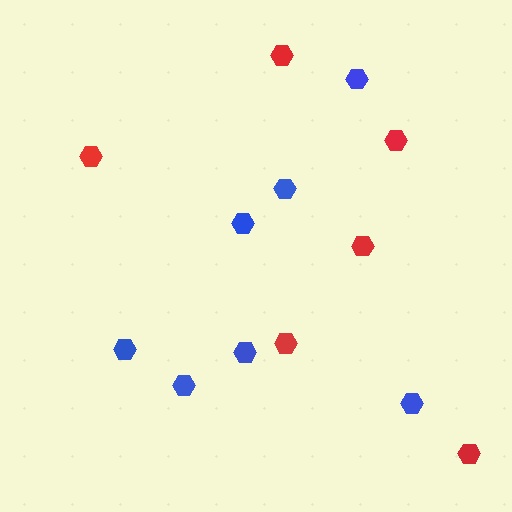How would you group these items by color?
There are 2 groups: one group of red hexagons (6) and one group of blue hexagons (7).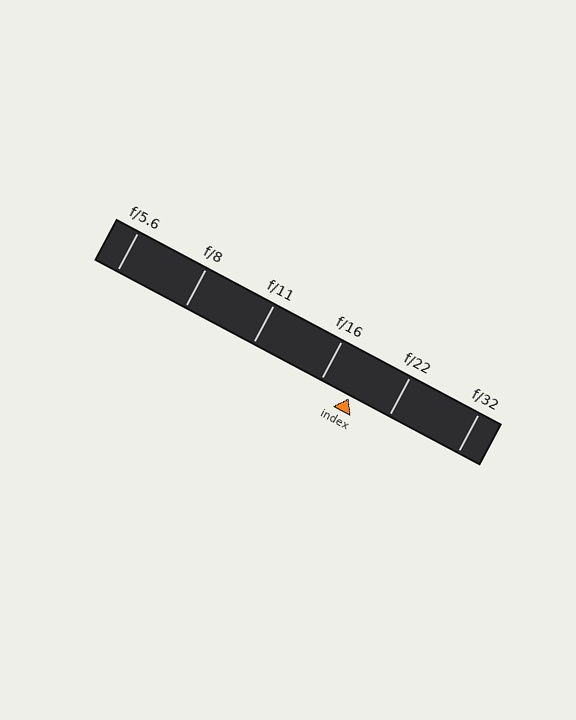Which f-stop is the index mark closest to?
The index mark is closest to f/16.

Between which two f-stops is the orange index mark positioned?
The index mark is between f/16 and f/22.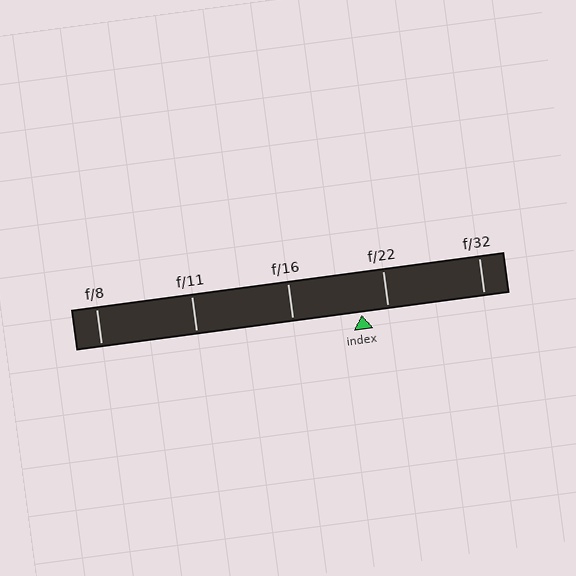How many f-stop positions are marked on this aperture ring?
There are 5 f-stop positions marked.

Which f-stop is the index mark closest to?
The index mark is closest to f/22.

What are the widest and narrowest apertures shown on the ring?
The widest aperture shown is f/8 and the narrowest is f/32.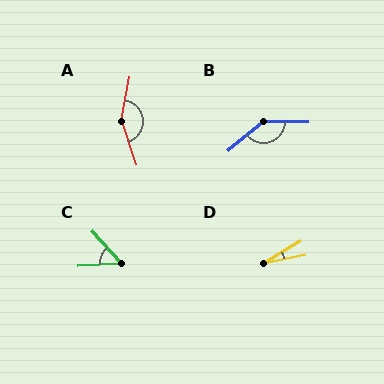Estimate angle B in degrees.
Approximately 139 degrees.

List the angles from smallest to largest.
D (20°), C (51°), B (139°), A (151°).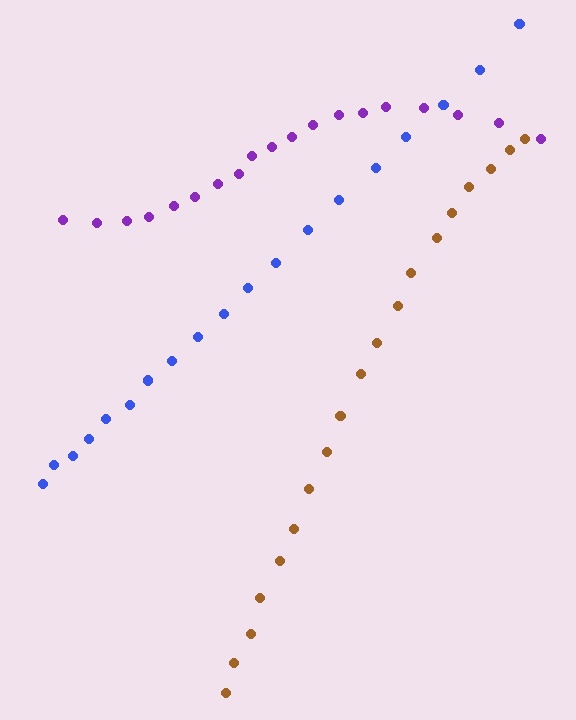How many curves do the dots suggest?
There are 3 distinct paths.